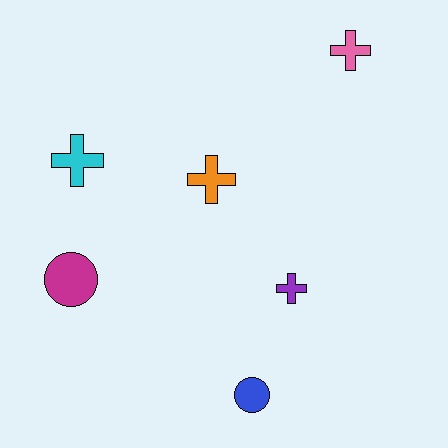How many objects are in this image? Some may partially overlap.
There are 6 objects.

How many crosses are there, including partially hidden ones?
There are 4 crosses.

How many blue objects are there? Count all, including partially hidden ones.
There is 1 blue object.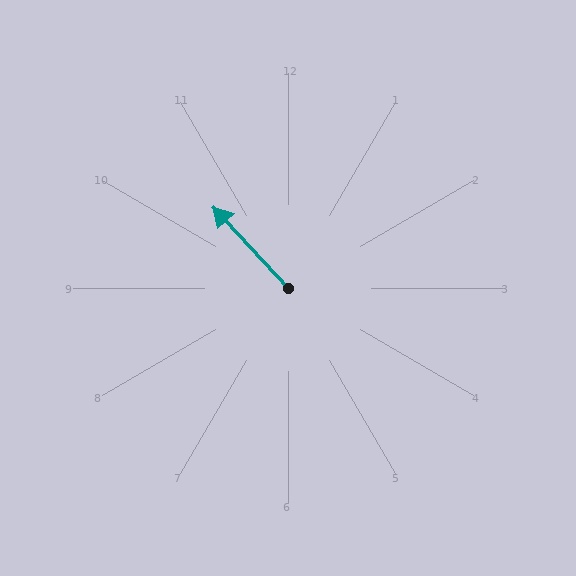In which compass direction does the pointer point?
Northwest.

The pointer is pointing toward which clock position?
Roughly 11 o'clock.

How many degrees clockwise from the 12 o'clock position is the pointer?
Approximately 317 degrees.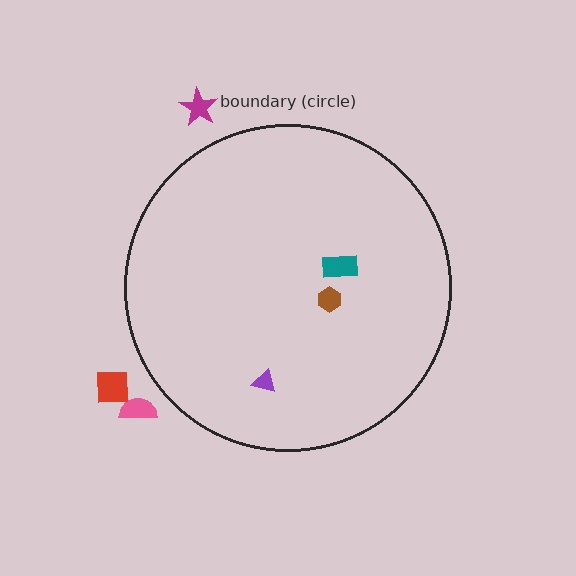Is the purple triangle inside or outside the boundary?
Inside.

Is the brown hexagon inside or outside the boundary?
Inside.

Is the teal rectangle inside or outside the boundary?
Inside.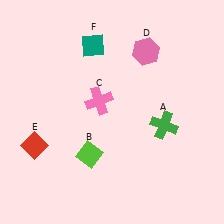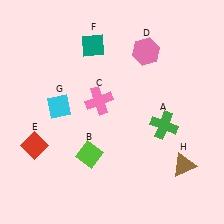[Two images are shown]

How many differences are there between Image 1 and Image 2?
There are 2 differences between the two images.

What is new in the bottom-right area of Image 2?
A brown triangle (H) was added in the bottom-right area of Image 2.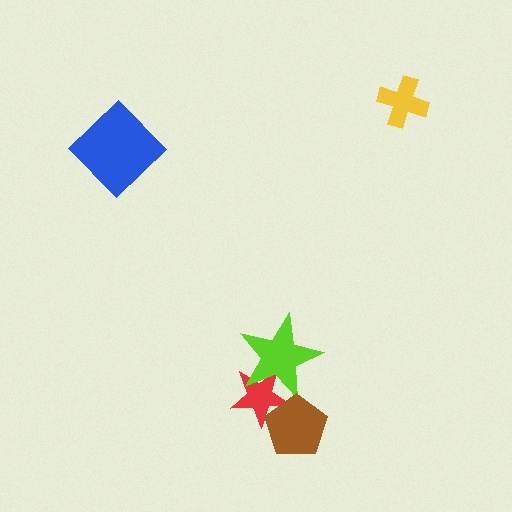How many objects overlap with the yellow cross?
0 objects overlap with the yellow cross.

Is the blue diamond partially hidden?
No, no other shape covers it.